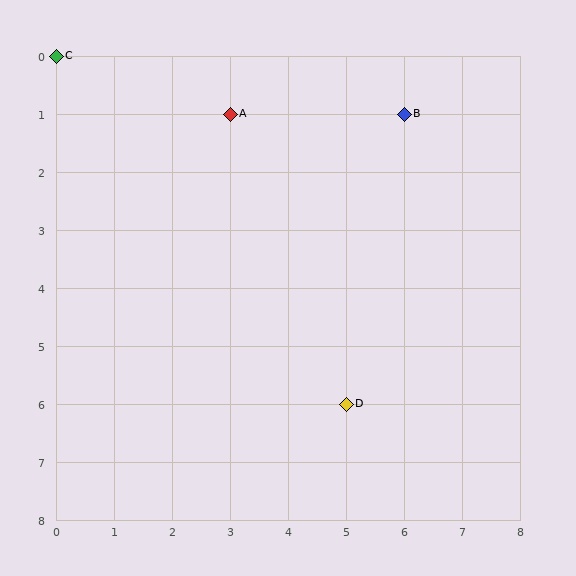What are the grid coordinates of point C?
Point C is at grid coordinates (0, 0).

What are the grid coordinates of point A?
Point A is at grid coordinates (3, 1).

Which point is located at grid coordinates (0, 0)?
Point C is at (0, 0).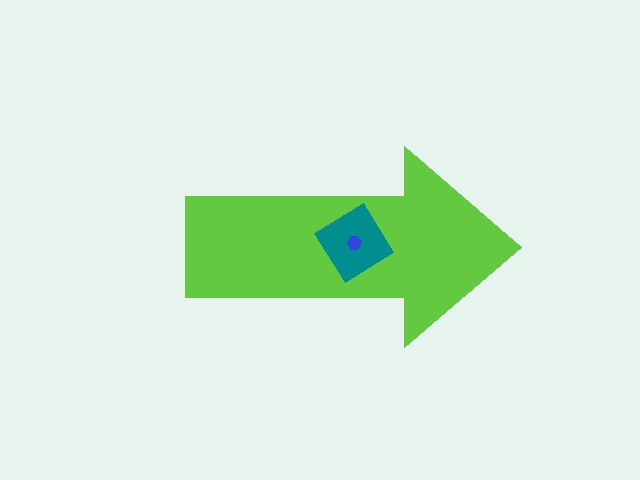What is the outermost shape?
The lime arrow.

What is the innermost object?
The blue hexagon.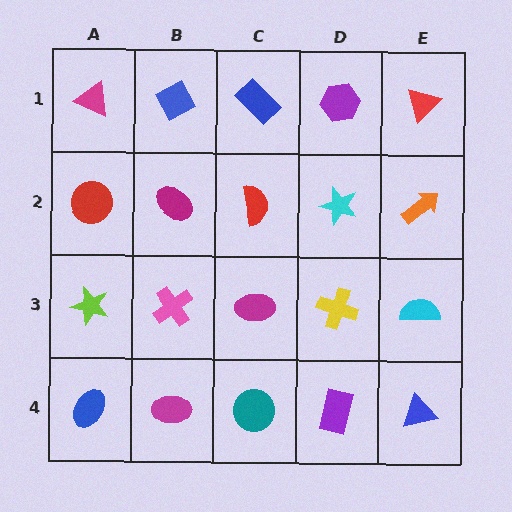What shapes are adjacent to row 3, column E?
An orange arrow (row 2, column E), a blue triangle (row 4, column E), a yellow cross (row 3, column D).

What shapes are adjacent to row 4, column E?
A cyan semicircle (row 3, column E), a purple rectangle (row 4, column D).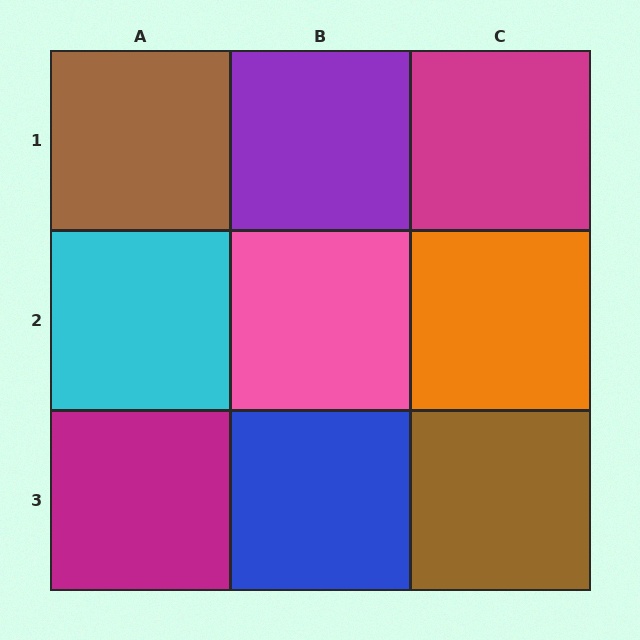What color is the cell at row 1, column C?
Magenta.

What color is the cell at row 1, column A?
Brown.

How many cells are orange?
1 cell is orange.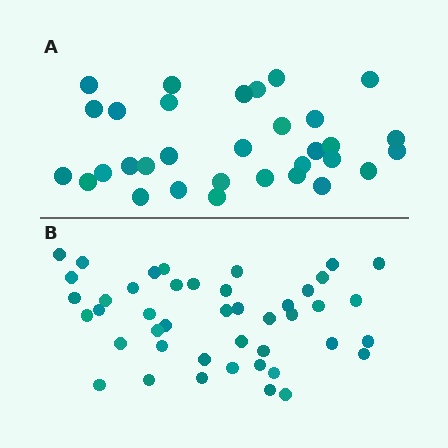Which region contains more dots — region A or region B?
Region B (the bottom region) has more dots.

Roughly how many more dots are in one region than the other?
Region B has roughly 12 or so more dots than region A.